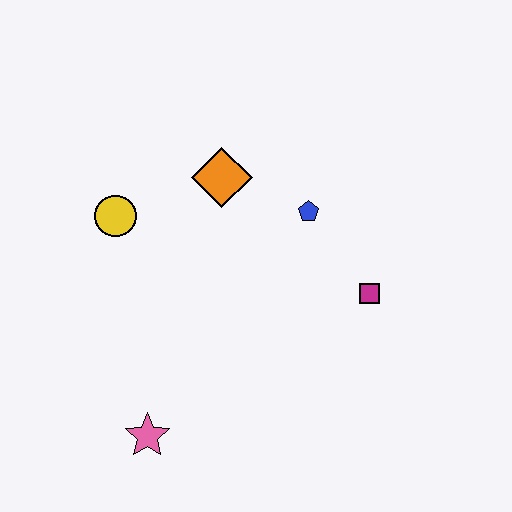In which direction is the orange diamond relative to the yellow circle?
The orange diamond is to the right of the yellow circle.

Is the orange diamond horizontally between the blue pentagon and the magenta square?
No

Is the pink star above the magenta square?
No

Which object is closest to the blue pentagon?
The orange diamond is closest to the blue pentagon.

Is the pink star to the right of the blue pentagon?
No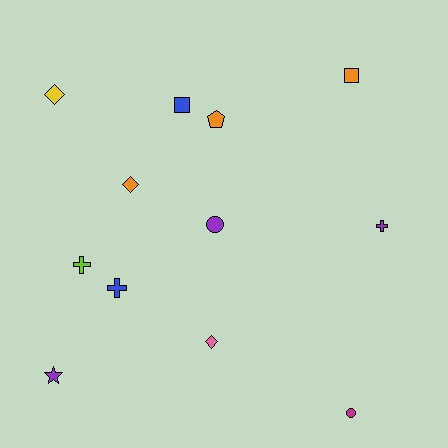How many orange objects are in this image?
There are 3 orange objects.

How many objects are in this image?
There are 12 objects.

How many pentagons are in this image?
There is 1 pentagon.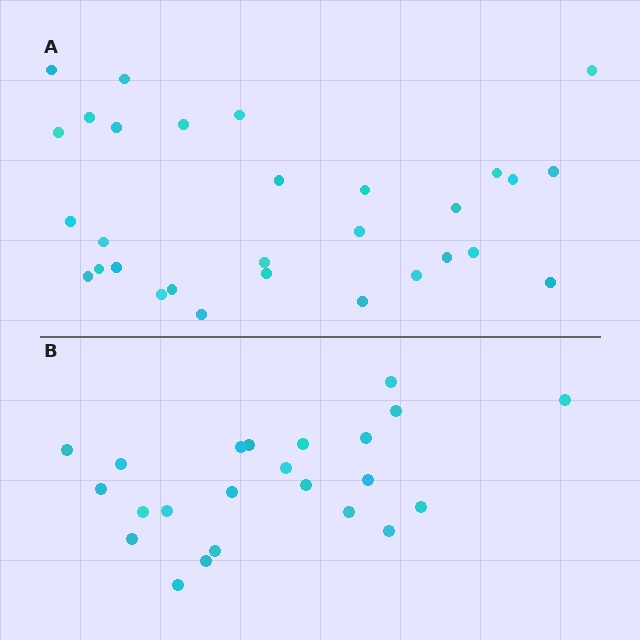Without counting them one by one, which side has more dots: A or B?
Region A (the top region) has more dots.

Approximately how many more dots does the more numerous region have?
Region A has roughly 8 or so more dots than region B.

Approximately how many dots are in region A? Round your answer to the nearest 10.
About 30 dots.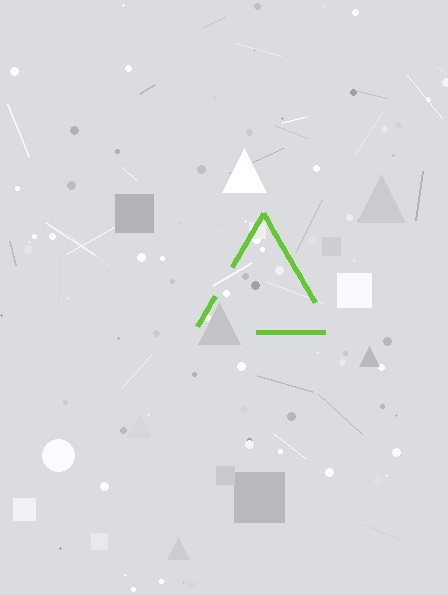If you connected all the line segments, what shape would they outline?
They would outline a triangle.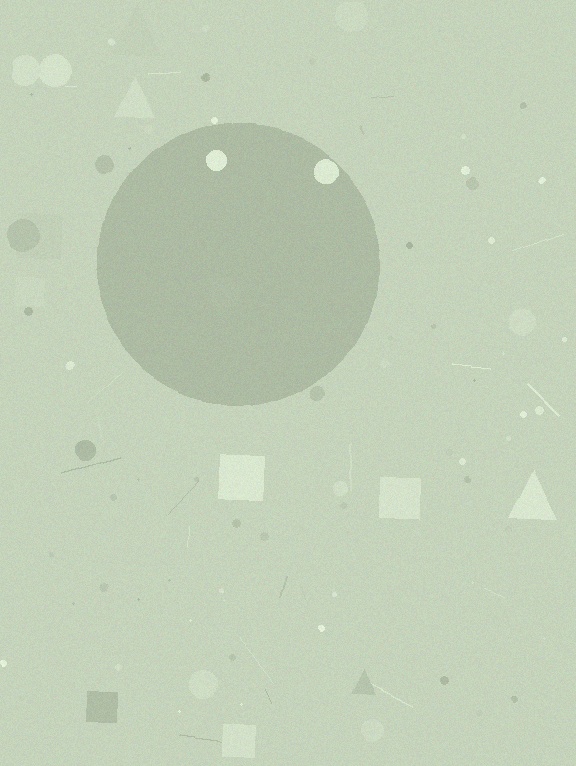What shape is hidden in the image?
A circle is hidden in the image.